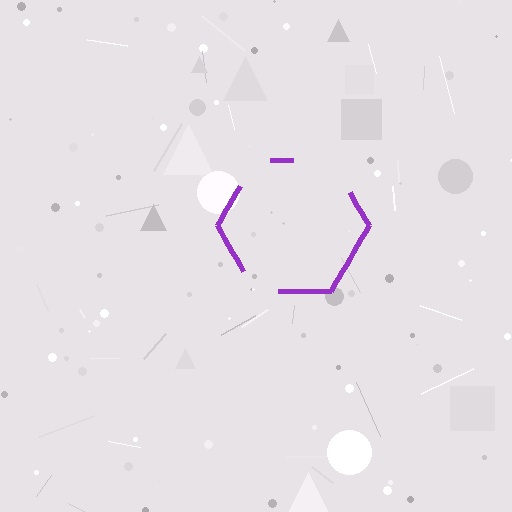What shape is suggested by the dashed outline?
The dashed outline suggests a hexagon.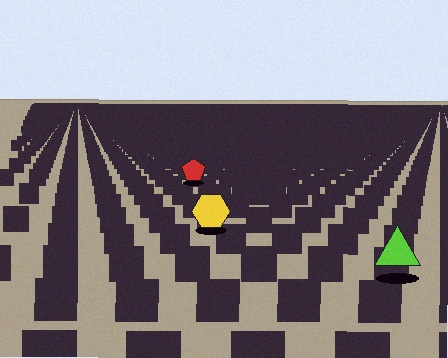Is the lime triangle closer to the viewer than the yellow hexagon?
Yes. The lime triangle is closer — you can tell from the texture gradient: the ground texture is coarser near it.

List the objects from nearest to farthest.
From nearest to farthest: the lime triangle, the yellow hexagon, the red pentagon.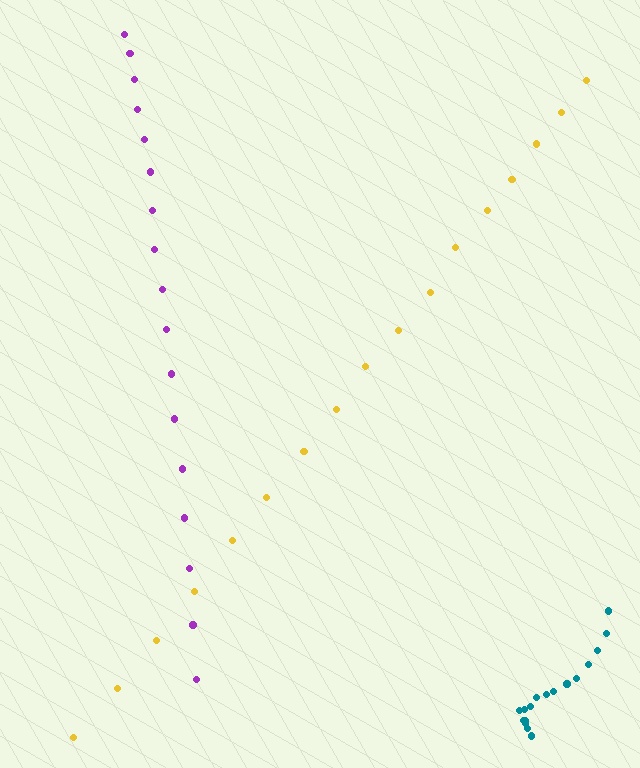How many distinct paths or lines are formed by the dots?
There are 3 distinct paths.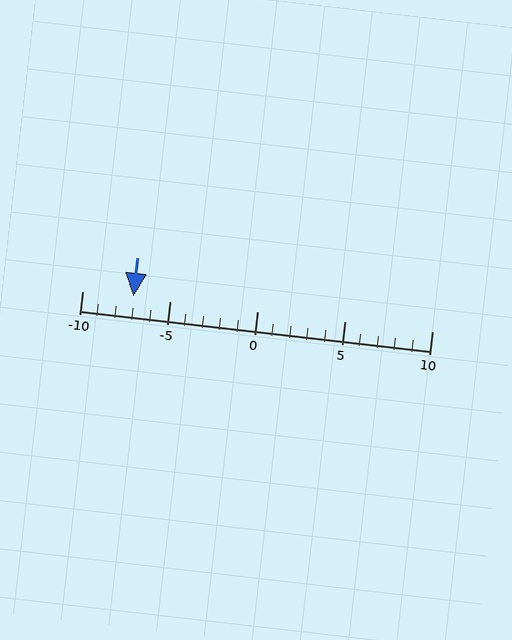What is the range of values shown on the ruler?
The ruler shows values from -10 to 10.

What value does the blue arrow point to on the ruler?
The blue arrow points to approximately -7.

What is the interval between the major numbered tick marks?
The major tick marks are spaced 5 units apart.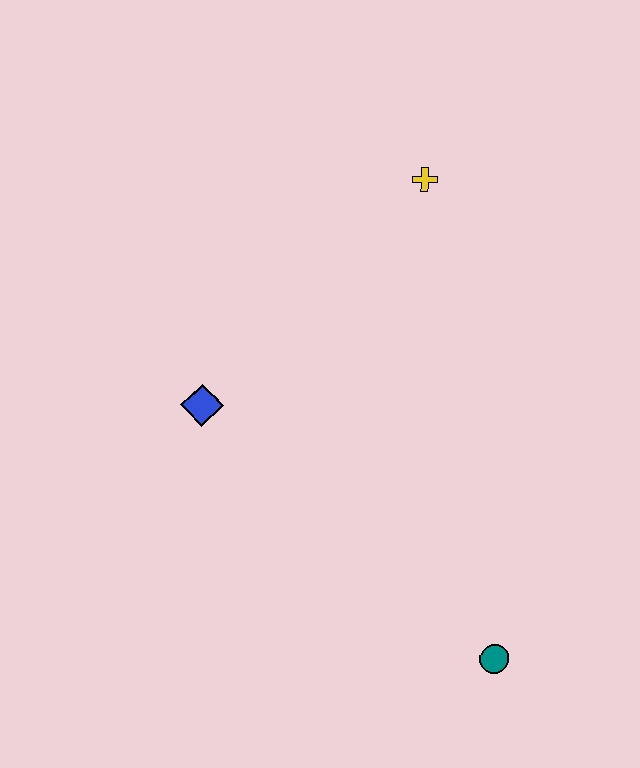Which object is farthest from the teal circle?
The yellow cross is farthest from the teal circle.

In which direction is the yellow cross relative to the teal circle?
The yellow cross is above the teal circle.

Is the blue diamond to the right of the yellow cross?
No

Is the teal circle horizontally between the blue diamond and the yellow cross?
No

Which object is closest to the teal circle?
The blue diamond is closest to the teal circle.